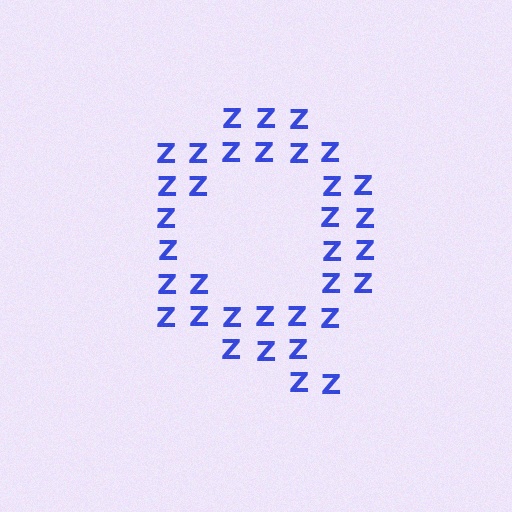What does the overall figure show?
The overall figure shows the letter Q.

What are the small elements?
The small elements are letter Z's.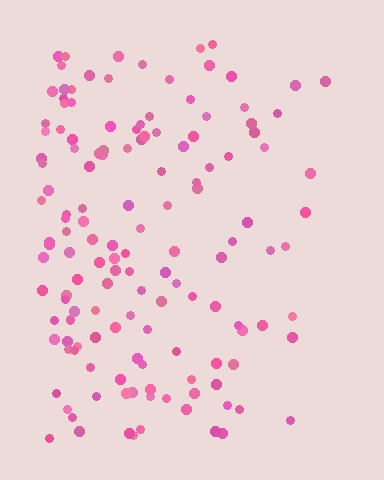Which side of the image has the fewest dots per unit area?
The right.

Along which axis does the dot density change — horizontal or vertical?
Horizontal.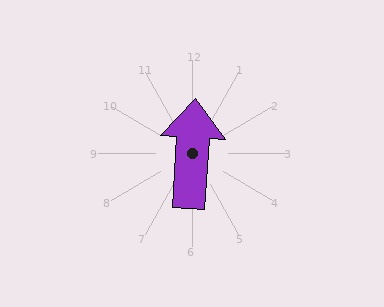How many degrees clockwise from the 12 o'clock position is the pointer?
Approximately 4 degrees.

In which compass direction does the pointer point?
North.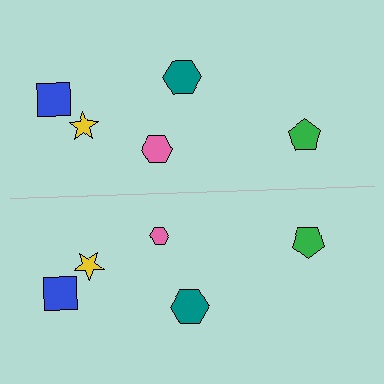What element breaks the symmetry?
The pink hexagon on the bottom side has a different size than its mirror counterpart.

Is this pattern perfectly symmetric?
No, the pattern is not perfectly symmetric. The pink hexagon on the bottom side has a different size than its mirror counterpart.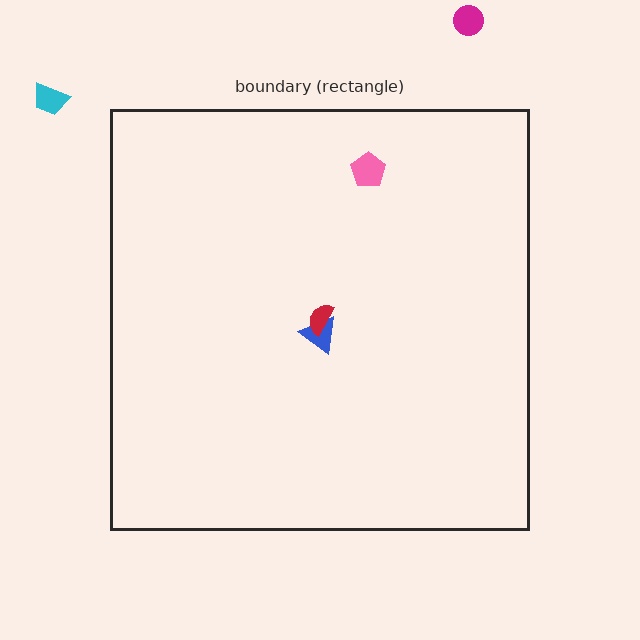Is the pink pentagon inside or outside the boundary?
Inside.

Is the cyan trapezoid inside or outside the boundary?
Outside.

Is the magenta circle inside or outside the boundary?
Outside.